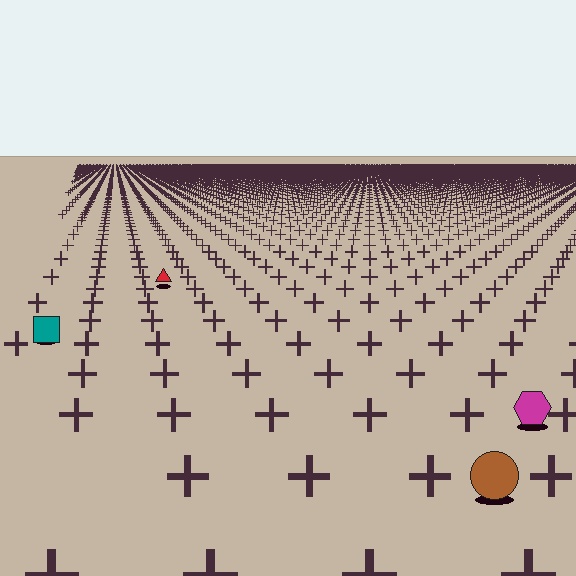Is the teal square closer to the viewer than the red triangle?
Yes. The teal square is closer — you can tell from the texture gradient: the ground texture is coarser near it.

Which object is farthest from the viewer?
The red triangle is farthest from the viewer. It appears smaller and the ground texture around it is denser.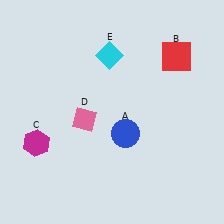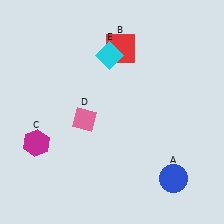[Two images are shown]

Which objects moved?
The objects that moved are: the blue circle (A), the red square (B).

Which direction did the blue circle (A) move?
The blue circle (A) moved right.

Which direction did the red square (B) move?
The red square (B) moved left.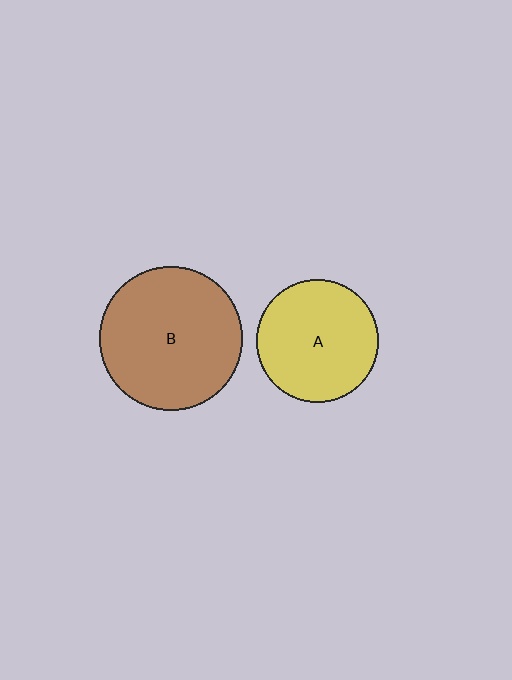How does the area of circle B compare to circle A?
Approximately 1.4 times.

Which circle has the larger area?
Circle B (brown).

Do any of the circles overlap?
No, none of the circles overlap.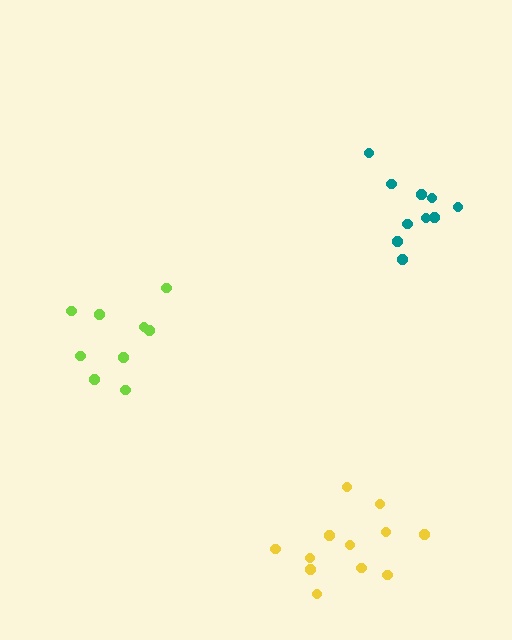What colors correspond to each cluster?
The clusters are colored: lime, yellow, teal.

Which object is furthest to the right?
The teal cluster is rightmost.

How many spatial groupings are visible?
There are 3 spatial groupings.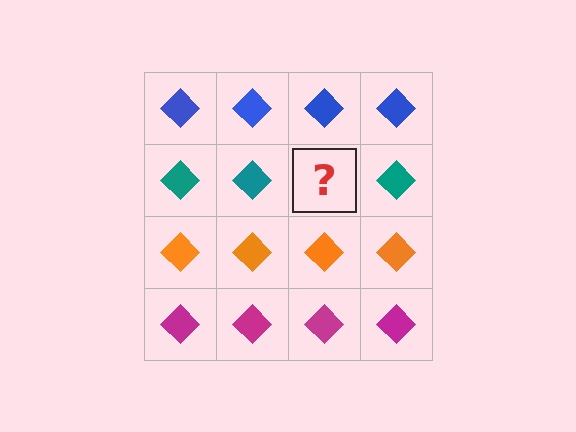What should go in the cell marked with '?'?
The missing cell should contain a teal diamond.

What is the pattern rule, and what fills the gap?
The rule is that each row has a consistent color. The gap should be filled with a teal diamond.